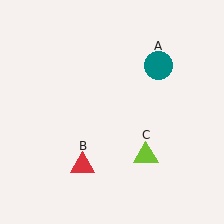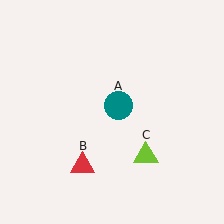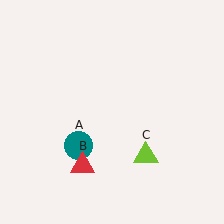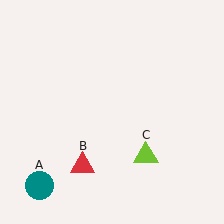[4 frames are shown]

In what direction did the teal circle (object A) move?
The teal circle (object A) moved down and to the left.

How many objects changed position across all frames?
1 object changed position: teal circle (object A).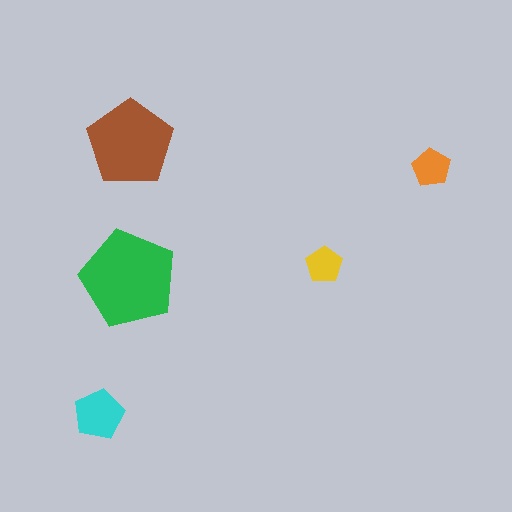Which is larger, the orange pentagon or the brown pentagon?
The brown one.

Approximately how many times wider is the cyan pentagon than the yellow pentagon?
About 1.5 times wider.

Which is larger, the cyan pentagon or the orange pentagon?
The cyan one.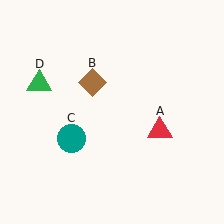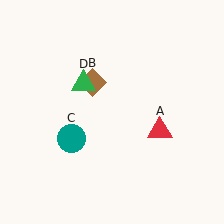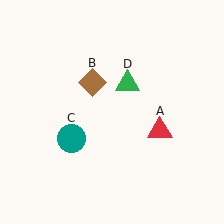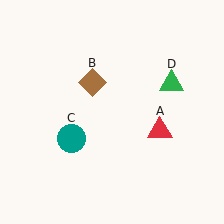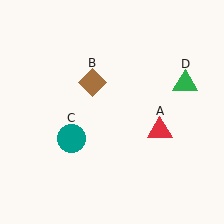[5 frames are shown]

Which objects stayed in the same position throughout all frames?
Red triangle (object A) and brown diamond (object B) and teal circle (object C) remained stationary.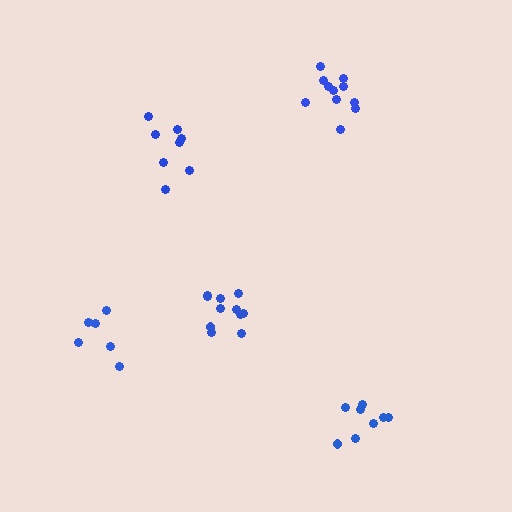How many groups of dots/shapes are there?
There are 5 groups.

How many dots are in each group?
Group 1: 11 dots, Group 2: 11 dots, Group 3: 8 dots, Group 4: 8 dots, Group 5: 6 dots (44 total).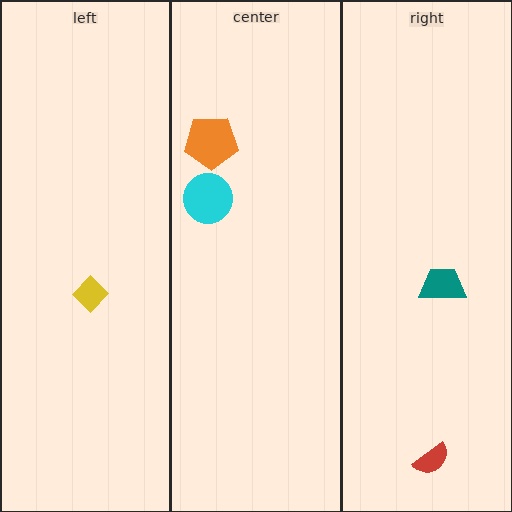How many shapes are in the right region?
2.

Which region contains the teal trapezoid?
The right region.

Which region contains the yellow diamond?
The left region.